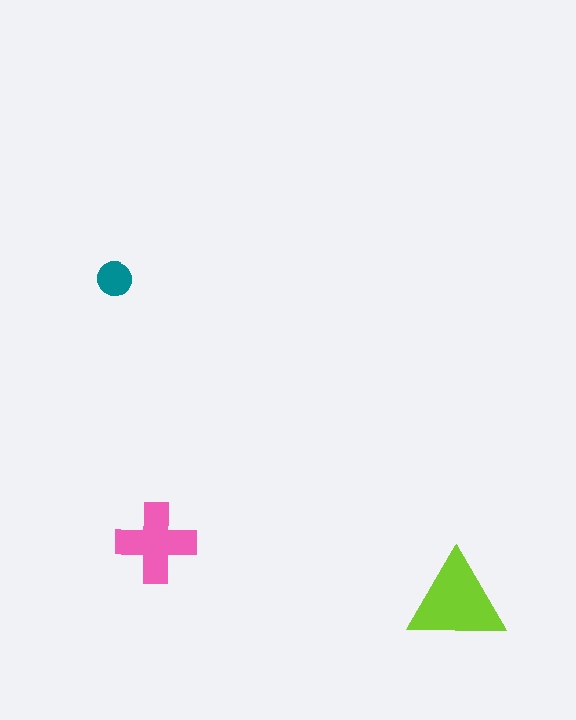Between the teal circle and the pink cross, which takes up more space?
The pink cross.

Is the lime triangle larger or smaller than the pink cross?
Larger.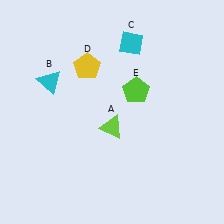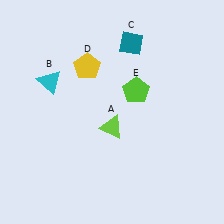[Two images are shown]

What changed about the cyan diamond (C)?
In Image 1, C is cyan. In Image 2, it changed to teal.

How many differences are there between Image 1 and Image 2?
There is 1 difference between the two images.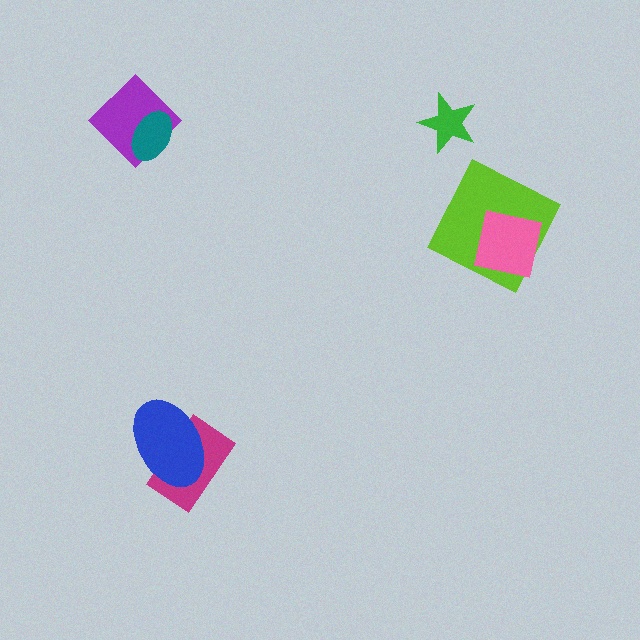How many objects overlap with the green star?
0 objects overlap with the green star.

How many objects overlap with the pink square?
1 object overlaps with the pink square.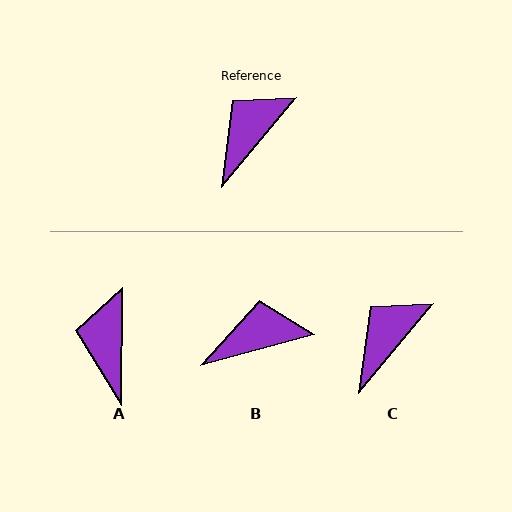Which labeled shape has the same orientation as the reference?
C.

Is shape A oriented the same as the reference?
No, it is off by about 40 degrees.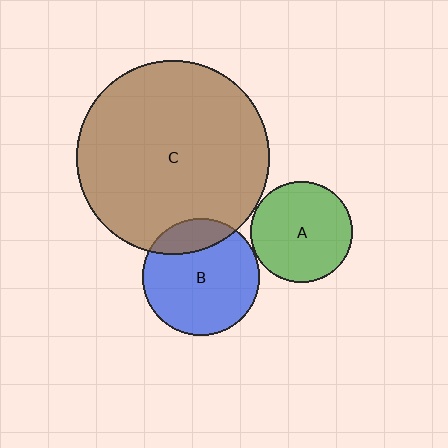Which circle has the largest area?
Circle C (brown).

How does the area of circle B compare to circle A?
Approximately 1.3 times.